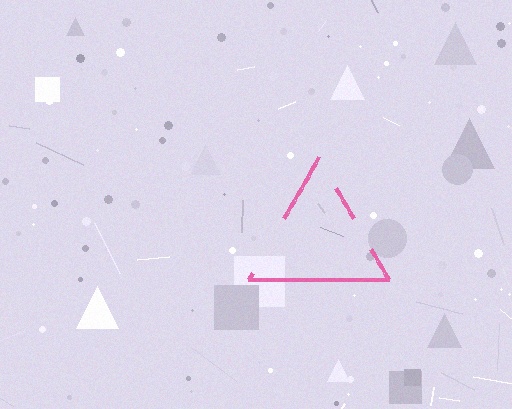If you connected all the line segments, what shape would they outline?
They would outline a triangle.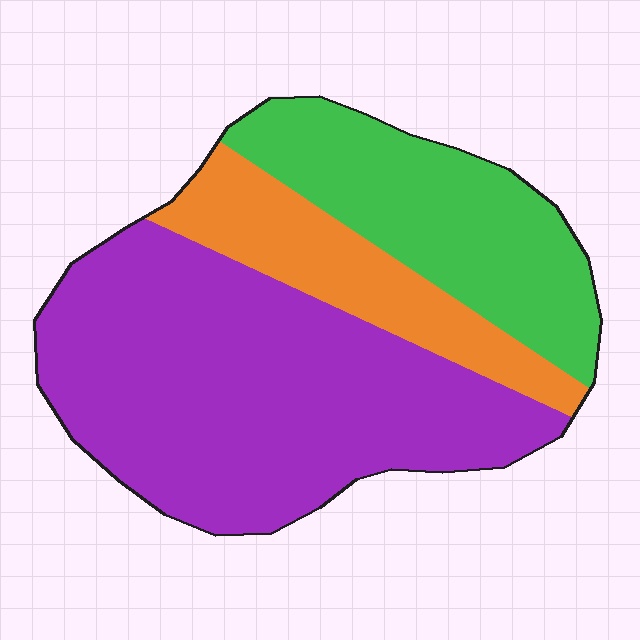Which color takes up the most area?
Purple, at roughly 55%.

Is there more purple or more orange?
Purple.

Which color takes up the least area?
Orange, at roughly 20%.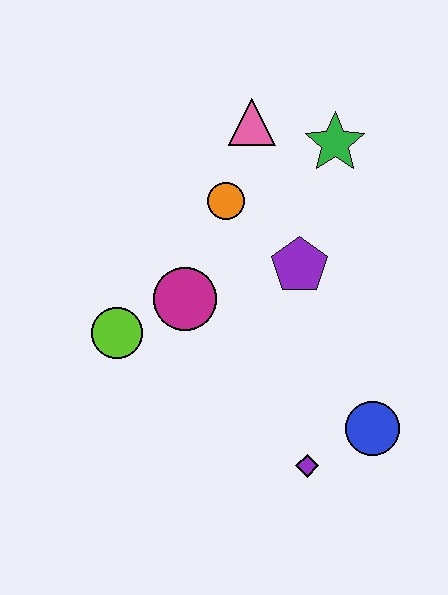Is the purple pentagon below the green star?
Yes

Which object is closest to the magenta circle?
The lime circle is closest to the magenta circle.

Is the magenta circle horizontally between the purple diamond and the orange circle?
No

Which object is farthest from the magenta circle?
The blue circle is farthest from the magenta circle.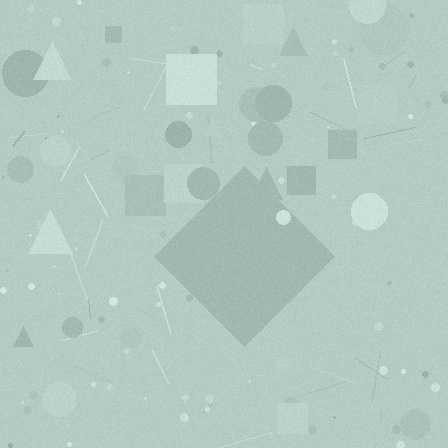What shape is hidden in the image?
A diamond is hidden in the image.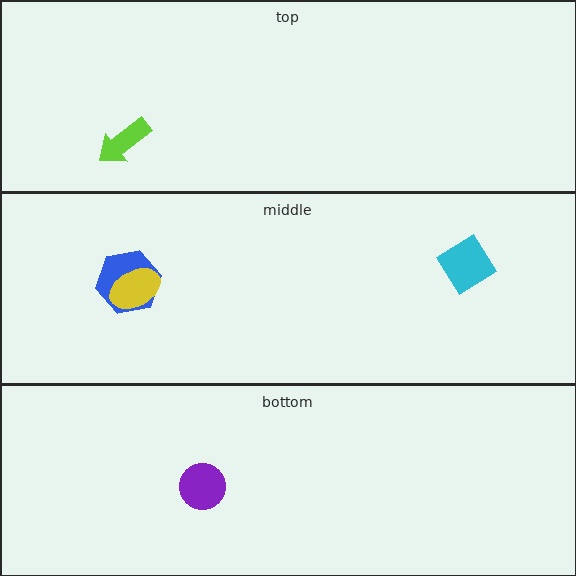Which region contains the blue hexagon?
The middle region.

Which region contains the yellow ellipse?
The middle region.